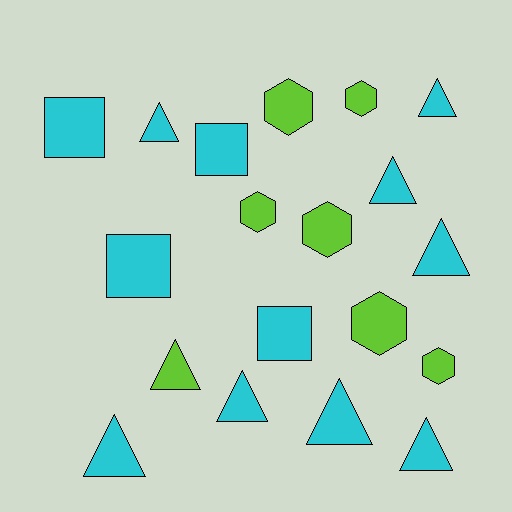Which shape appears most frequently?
Triangle, with 9 objects.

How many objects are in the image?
There are 19 objects.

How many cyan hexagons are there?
There are no cyan hexagons.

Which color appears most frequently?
Cyan, with 12 objects.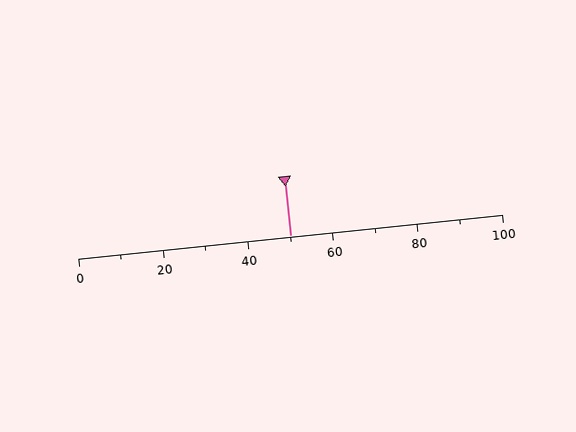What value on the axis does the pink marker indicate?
The marker indicates approximately 50.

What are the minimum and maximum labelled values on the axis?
The axis runs from 0 to 100.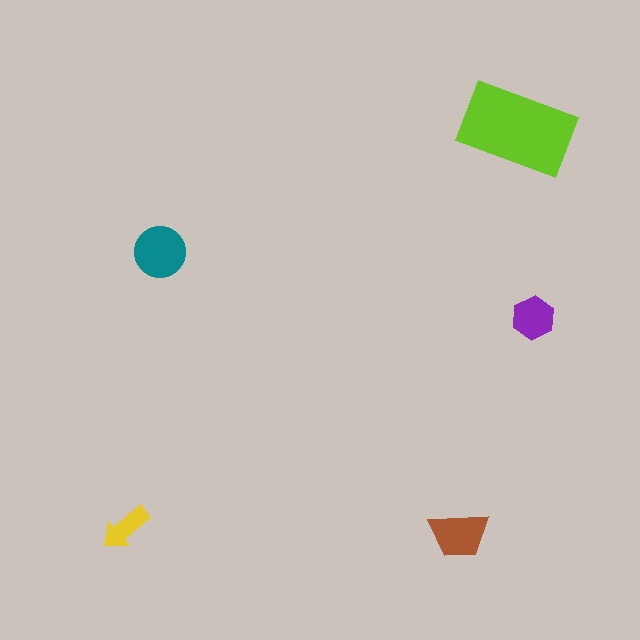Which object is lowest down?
The brown trapezoid is bottommost.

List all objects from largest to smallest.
The lime rectangle, the teal circle, the brown trapezoid, the purple hexagon, the yellow arrow.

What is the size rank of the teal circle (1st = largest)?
2nd.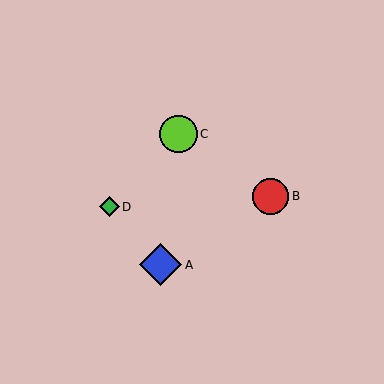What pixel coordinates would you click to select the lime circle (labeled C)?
Click at (179, 134) to select the lime circle C.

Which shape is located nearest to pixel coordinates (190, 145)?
The lime circle (labeled C) at (179, 134) is nearest to that location.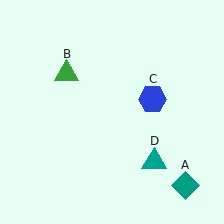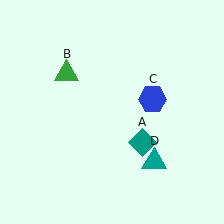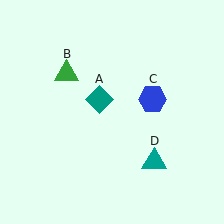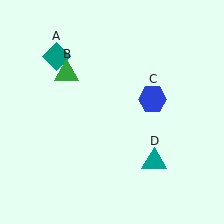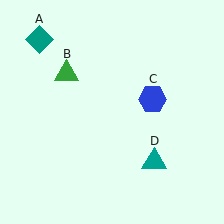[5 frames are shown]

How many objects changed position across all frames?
1 object changed position: teal diamond (object A).